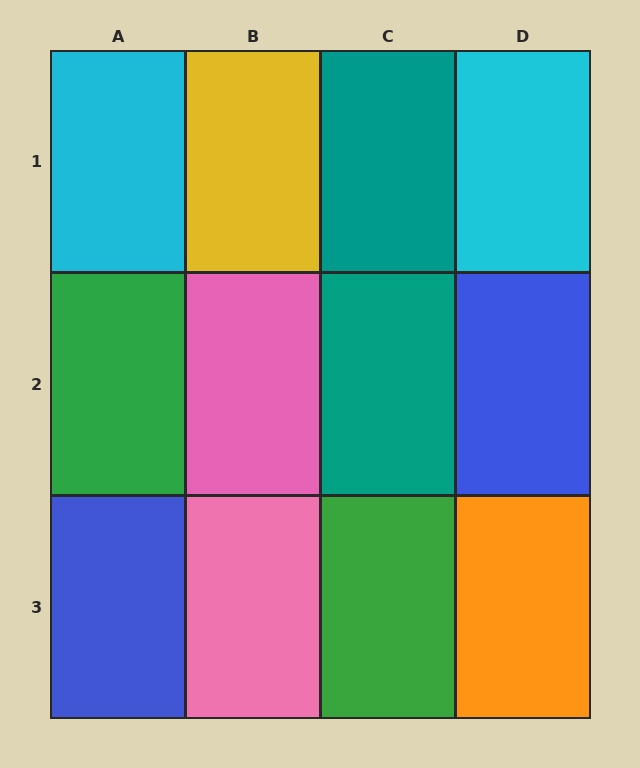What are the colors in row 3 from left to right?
Blue, pink, green, orange.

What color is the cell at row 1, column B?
Yellow.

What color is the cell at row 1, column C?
Teal.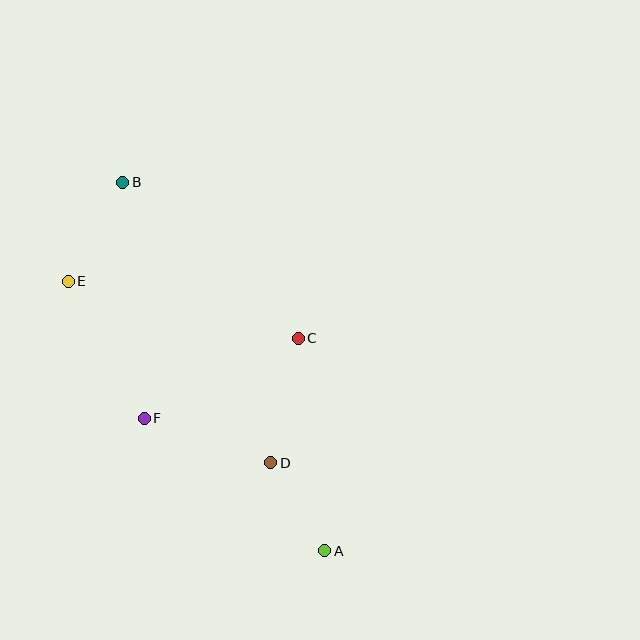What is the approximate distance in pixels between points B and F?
The distance between B and F is approximately 237 pixels.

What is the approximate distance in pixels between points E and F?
The distance between E and F is approximately 157 pixels.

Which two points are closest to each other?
Points A and D are closest to each other.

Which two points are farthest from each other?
Points A and B are farthest from each other.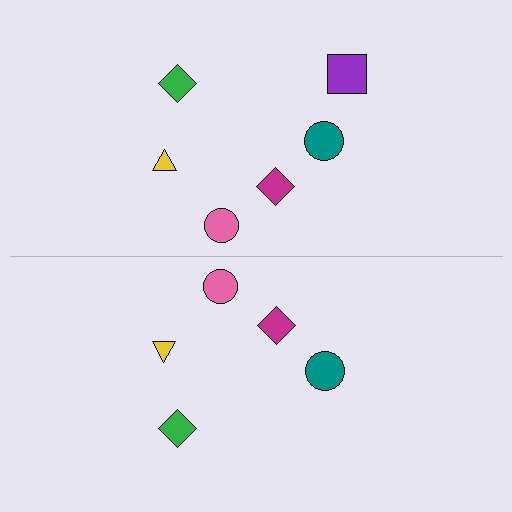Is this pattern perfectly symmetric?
No, the pattern is not perfectly symmetric. A purple square is missing from the bottom side.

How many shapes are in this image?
There are 11 shapes in this image.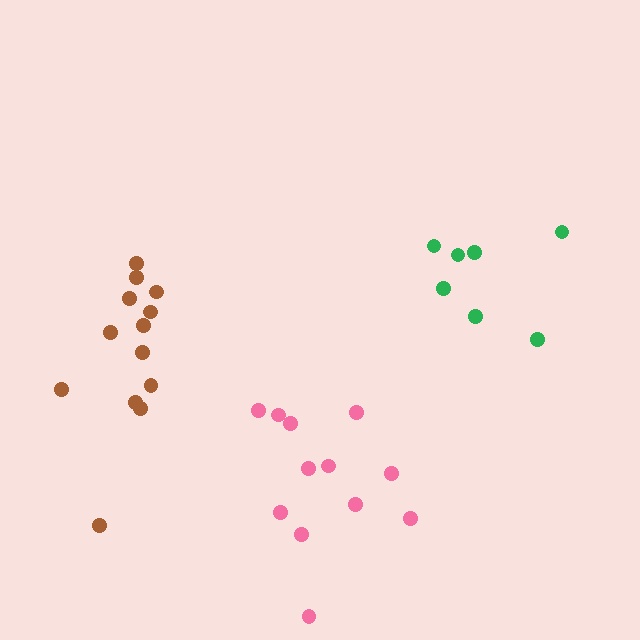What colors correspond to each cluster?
The clusters are colored: pink, green, brown.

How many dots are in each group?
Group 1: 12 dots, Group 2: 7 dots, Group 3: 13 dots (32 total).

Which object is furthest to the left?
The brown cluster is leftmost.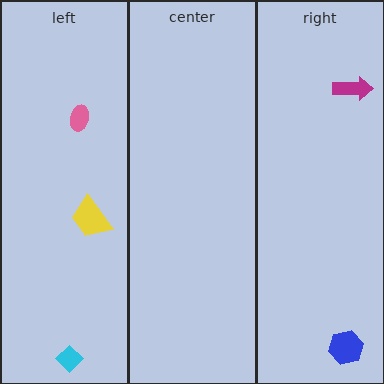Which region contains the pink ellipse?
The left region.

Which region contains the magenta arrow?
The right region.